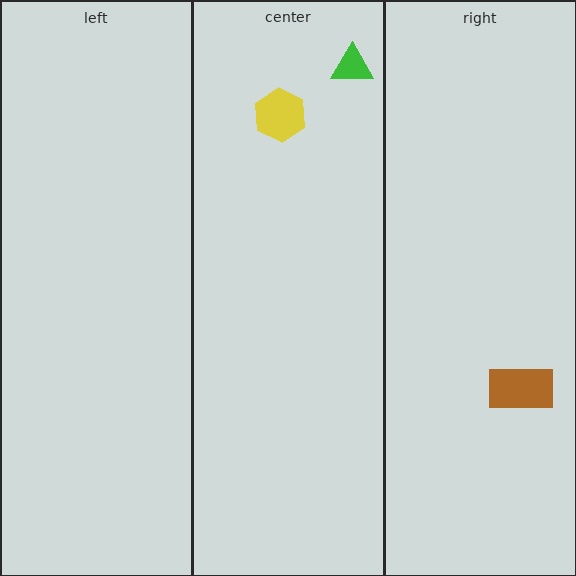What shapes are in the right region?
The brown rectangle.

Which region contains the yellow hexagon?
The center region.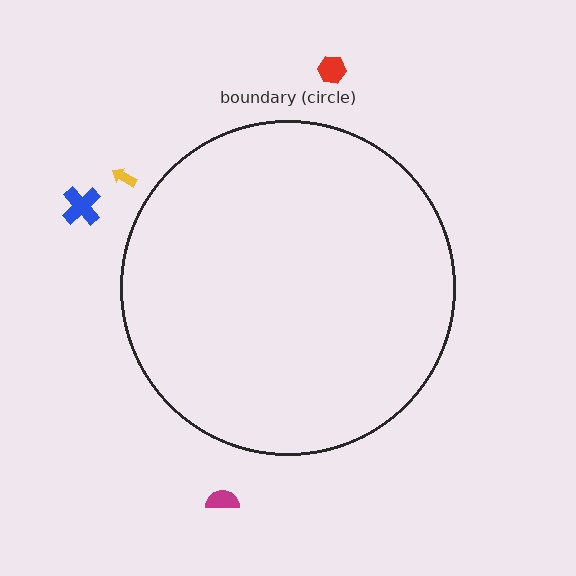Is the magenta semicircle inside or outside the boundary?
Outside.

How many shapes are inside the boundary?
0 inside, 4 outside.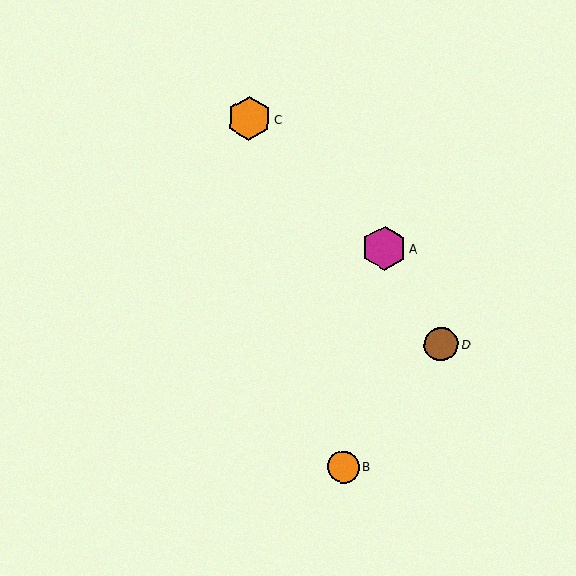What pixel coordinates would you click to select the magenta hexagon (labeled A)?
Click at (384, 248) to select the magenta hexagon A.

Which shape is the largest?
The magenta hexagon (labeled A) is the largest.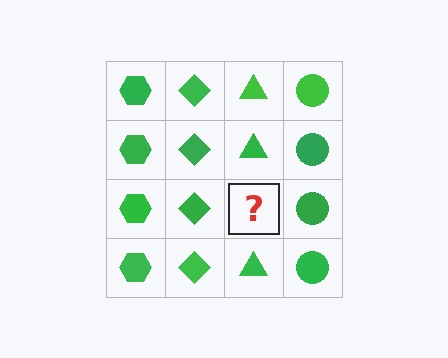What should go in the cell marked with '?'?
The missing cell should contain a green triangle.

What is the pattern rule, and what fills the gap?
The rule is that each column has a consistent shape. The gap should be filled with a green triangle.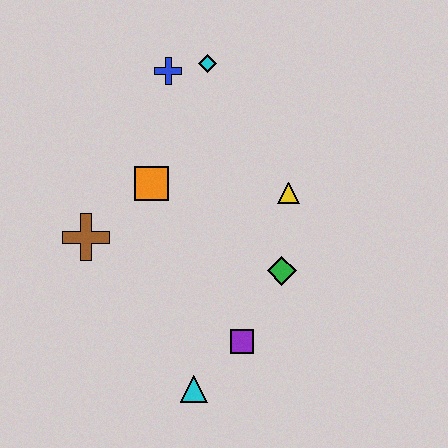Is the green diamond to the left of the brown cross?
No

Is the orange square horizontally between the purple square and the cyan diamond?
No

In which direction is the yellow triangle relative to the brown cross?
The yellow triangle is to the right of the brown cross.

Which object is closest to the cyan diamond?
The blue cross is closest to the cyan diamond.